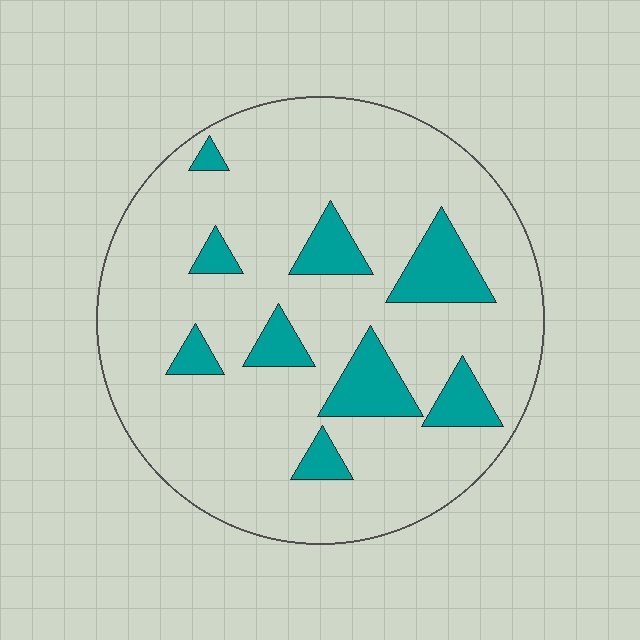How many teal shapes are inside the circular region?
9.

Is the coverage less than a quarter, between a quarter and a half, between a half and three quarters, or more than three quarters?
Less than a quarter.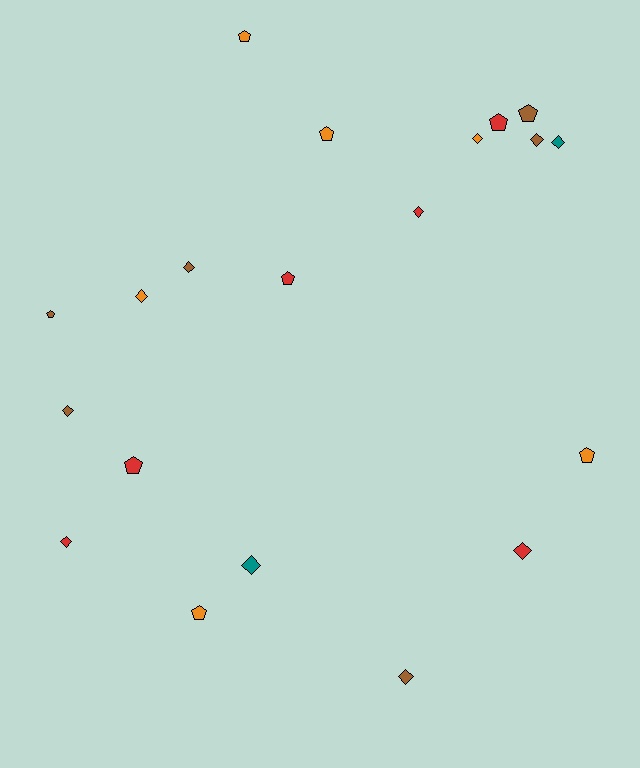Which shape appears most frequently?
Diamond, with 11 objects.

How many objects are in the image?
There are 20 objects.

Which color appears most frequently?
Orange, with 6 objects.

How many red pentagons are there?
There are 3 red pentagons.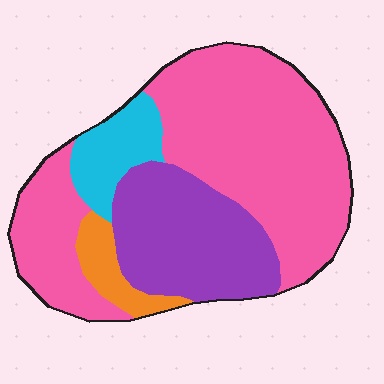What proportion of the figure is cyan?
Cyan covers 10% of the figure.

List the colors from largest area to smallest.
From largest to smallest: pink, purple, cyan, orange.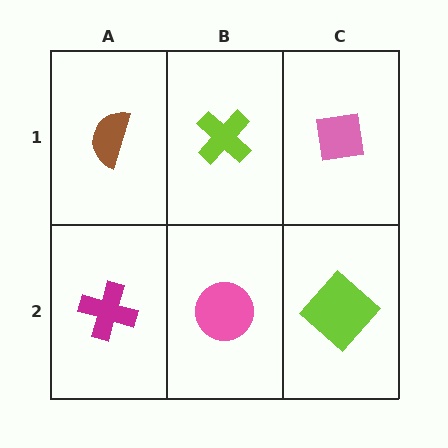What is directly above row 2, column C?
A pink square.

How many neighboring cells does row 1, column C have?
2.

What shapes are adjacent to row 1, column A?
A magenta cross (row 2, column A), a lime cross (row 1, column B).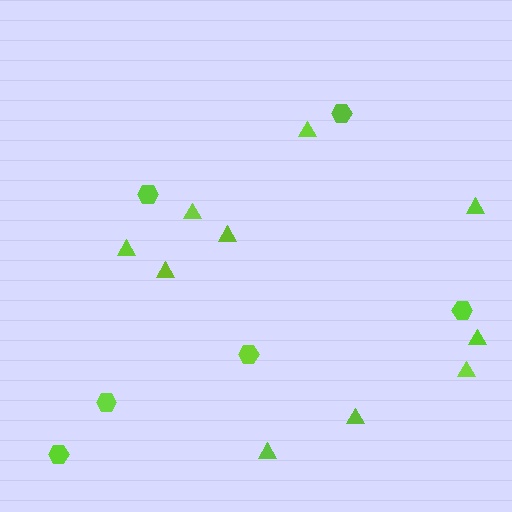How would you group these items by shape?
There are 2 groups: one group of hexagons (6) and one group of triangles (10).